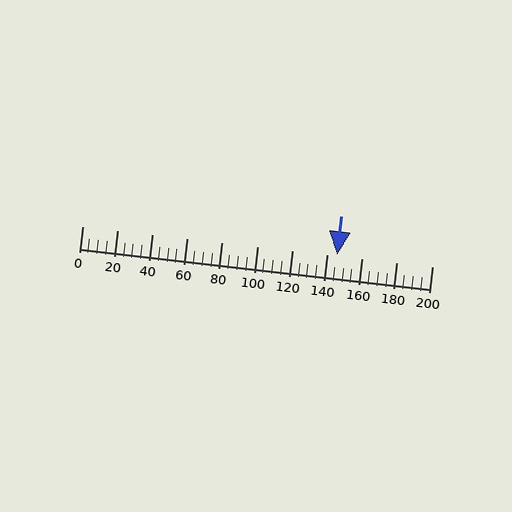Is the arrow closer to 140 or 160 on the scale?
The arrow is closer to 140.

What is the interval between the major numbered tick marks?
The major tick marks are spaced 20 units apart.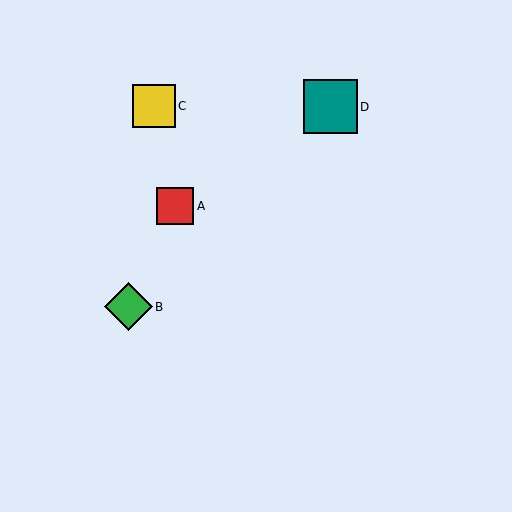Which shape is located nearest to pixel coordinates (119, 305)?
The green diamond (labeled B) at (128, 307) is nearest to that location.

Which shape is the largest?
The teal square (labeled D) is the largest.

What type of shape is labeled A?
Shape A is a red square.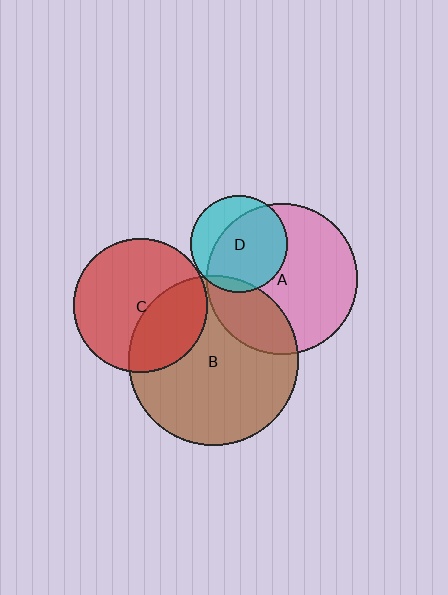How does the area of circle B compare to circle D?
Approximately 3.0 times.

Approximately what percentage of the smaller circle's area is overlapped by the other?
Approximately 25%.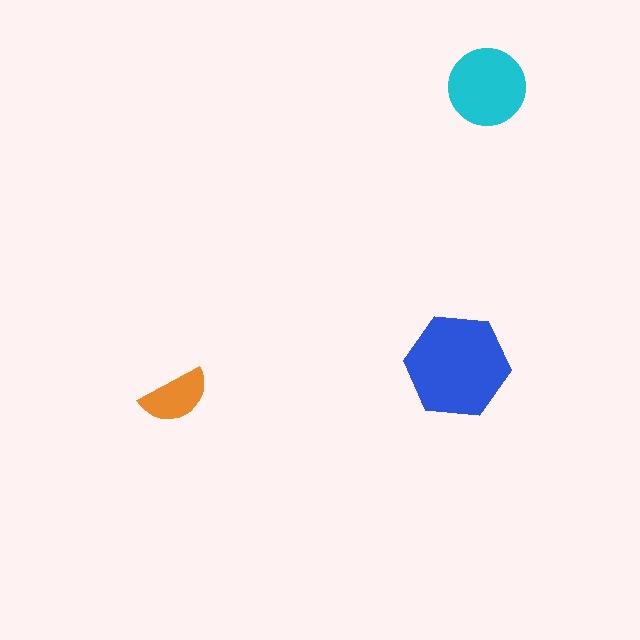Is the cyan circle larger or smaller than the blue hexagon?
Smaller.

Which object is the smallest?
The orange semicircle.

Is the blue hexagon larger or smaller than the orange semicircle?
Larger.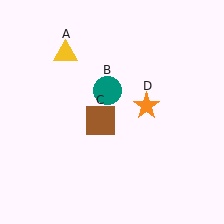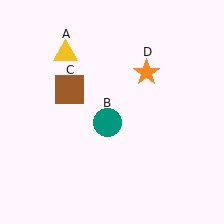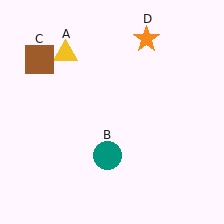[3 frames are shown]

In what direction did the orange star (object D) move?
The orange star (object D) moved up.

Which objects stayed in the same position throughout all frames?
Yellow triangle (object A) remained stationary.